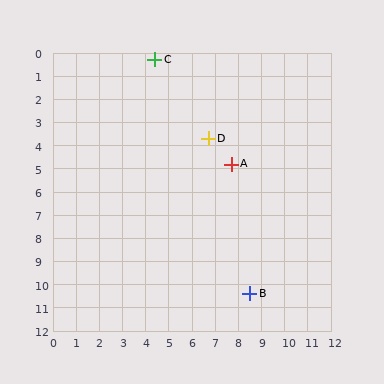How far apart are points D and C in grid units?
Points D and C are about 4.1 grid units apart.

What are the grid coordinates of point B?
Point B is at approximately (8.5, 10.4).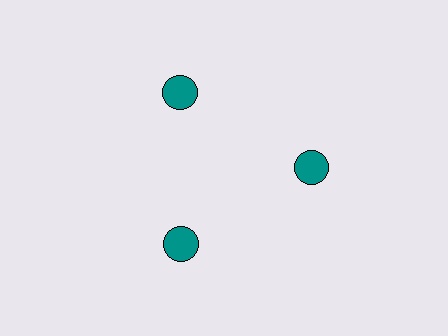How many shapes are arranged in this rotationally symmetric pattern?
There are 3 shapes, arranged in 3 groups of 1.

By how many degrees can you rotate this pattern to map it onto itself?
The pattern maps onto itself every 120 degrees of rotation.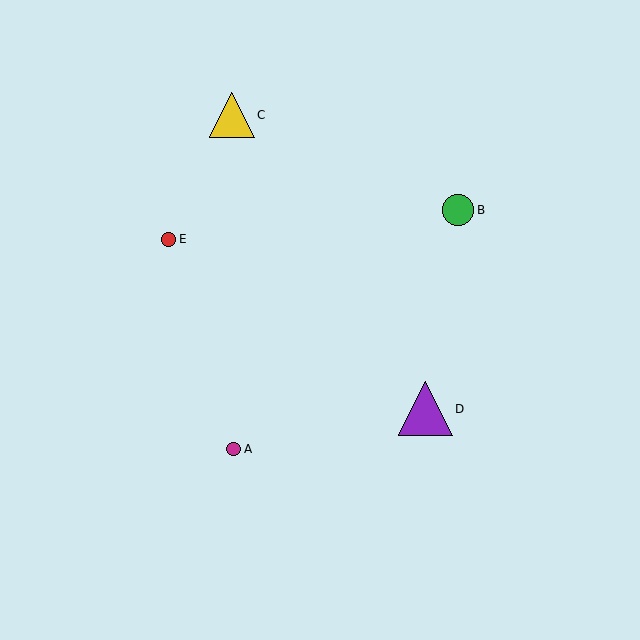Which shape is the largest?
The purple triangle (labeled D) is the largest.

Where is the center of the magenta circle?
The center of the magenta circle is at (234, 449).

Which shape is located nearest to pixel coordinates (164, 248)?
The red circle (labeled E) at (169, 239) is nearest to that location.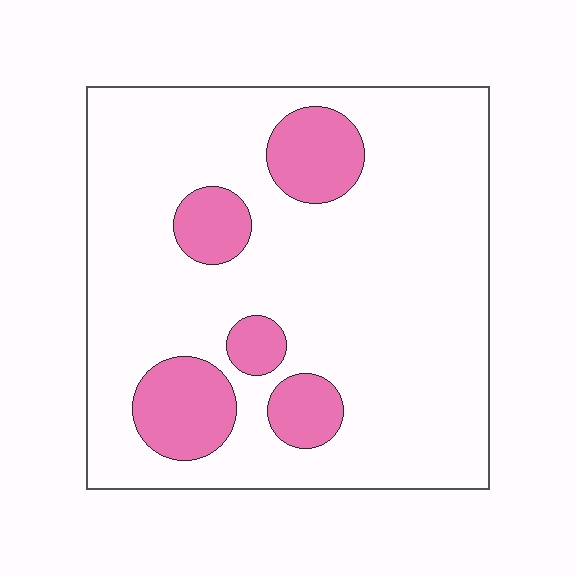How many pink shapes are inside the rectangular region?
5.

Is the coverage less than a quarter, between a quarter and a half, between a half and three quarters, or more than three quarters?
Less than a quarter.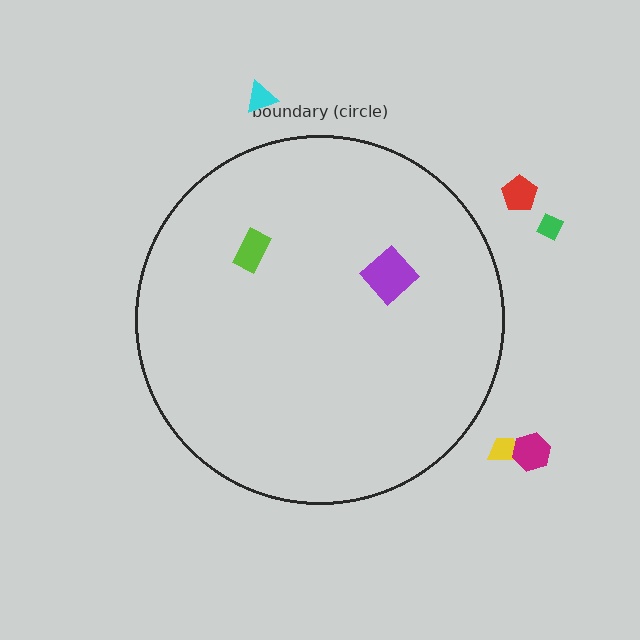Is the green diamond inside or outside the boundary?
Outside.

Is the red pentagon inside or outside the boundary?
Outside.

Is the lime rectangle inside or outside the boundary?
Inside.